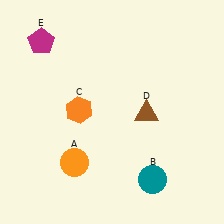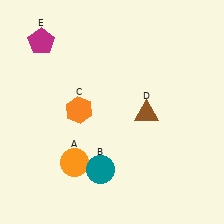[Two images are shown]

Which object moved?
The teal circle (B) moved left.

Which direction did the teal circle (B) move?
The teal circle (B) moved left.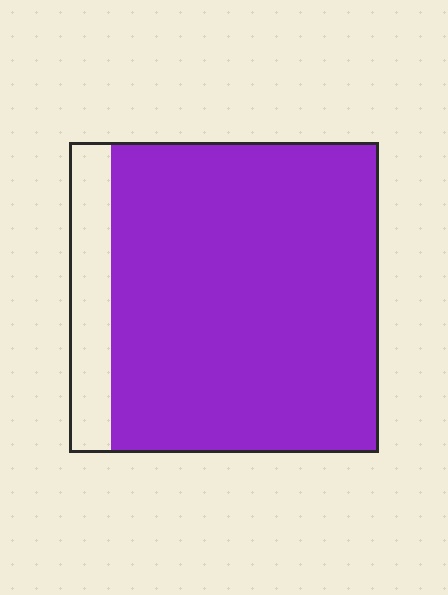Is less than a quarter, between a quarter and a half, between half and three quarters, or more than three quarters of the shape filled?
More than three quarters.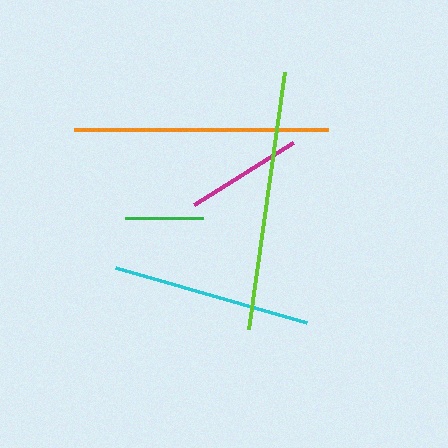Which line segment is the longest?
The lime line is the longest at approximately 260 pixels.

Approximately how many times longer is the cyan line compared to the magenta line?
The cyan line is approximately 1.7 times the length of the magenta line.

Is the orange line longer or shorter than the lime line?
The lime line is longer than the orange line.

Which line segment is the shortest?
The green line is the shortest at approximately 78 pixels.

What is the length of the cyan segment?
The cyan segment is approximately 199 pixels long.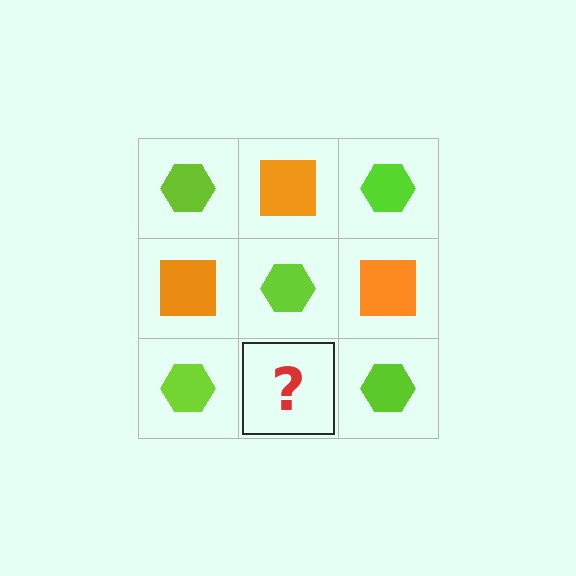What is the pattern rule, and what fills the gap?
The rule is that it alternates lime hexagon and orange square in a checkerboard pattern. The gap should be filled with an orange square.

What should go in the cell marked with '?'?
The missing cell should contain an orange square.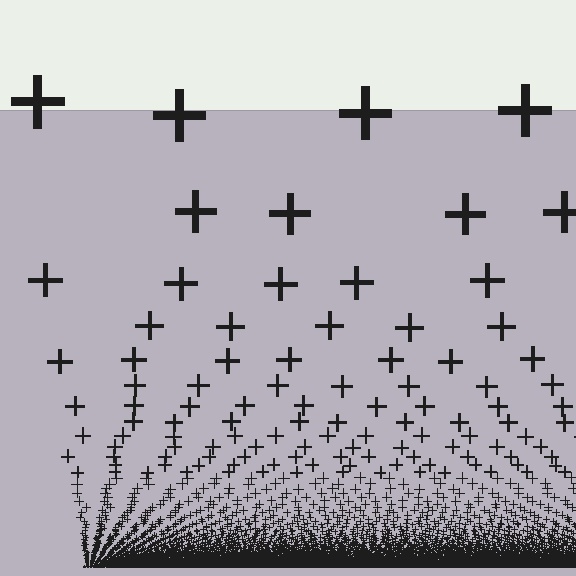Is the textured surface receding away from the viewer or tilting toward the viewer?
The surface appears to tilt toward the viewer. Texture elements get larger and sparser toward the top.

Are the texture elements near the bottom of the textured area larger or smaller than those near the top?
Smaller. The gradient is inverted — elements near the bottom are smaller and denser.